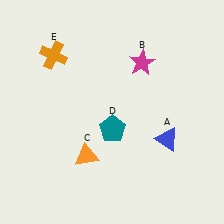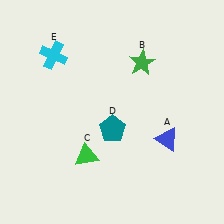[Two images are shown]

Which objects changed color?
B changed from magenta to green. C changed from orange to green. E changed from orange to cyan.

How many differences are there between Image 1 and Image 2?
There are 3 differences between the two images.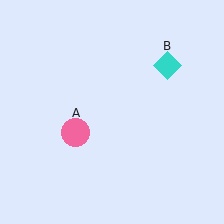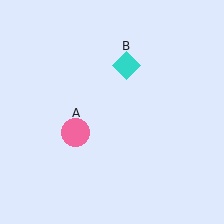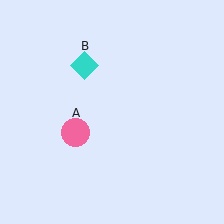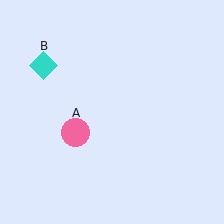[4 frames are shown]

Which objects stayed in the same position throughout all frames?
Pink circle (object A) remained stationary.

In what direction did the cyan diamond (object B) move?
The cyan diamond (object B) moved left.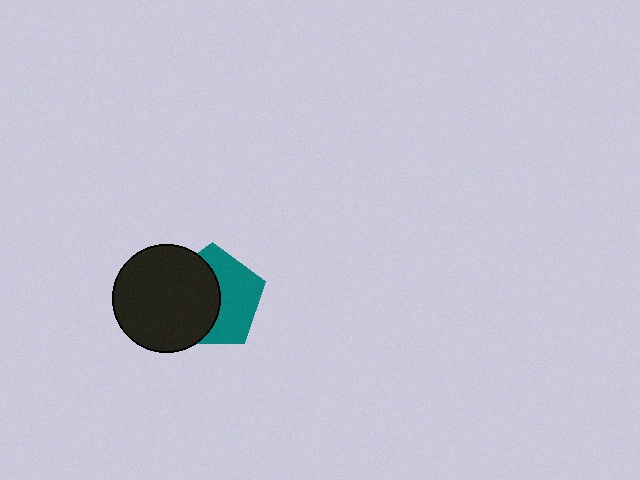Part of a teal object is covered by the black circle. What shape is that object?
It is a pentagon.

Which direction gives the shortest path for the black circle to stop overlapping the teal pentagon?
Moving left gives the shortest separation.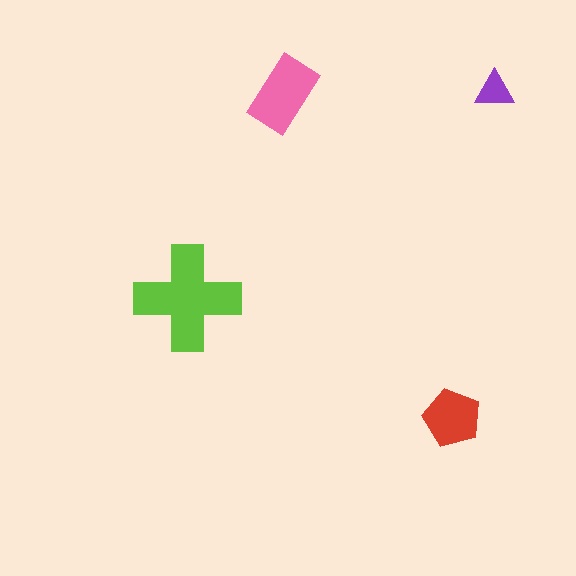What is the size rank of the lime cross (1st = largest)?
1st.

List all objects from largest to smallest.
The lime cross, the pink rectangle, the red pentagon, the purple triangle.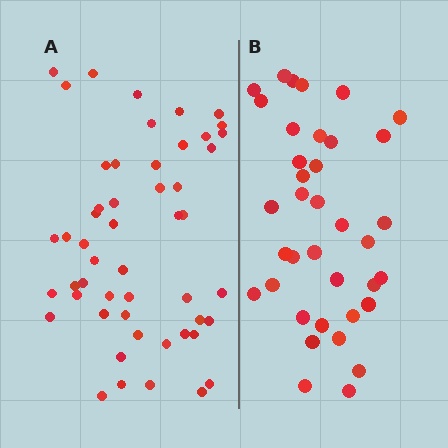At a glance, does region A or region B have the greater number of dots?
Region A (the left region) has more dots.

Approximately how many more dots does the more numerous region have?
Region A has approximately 15 more dots than region B.